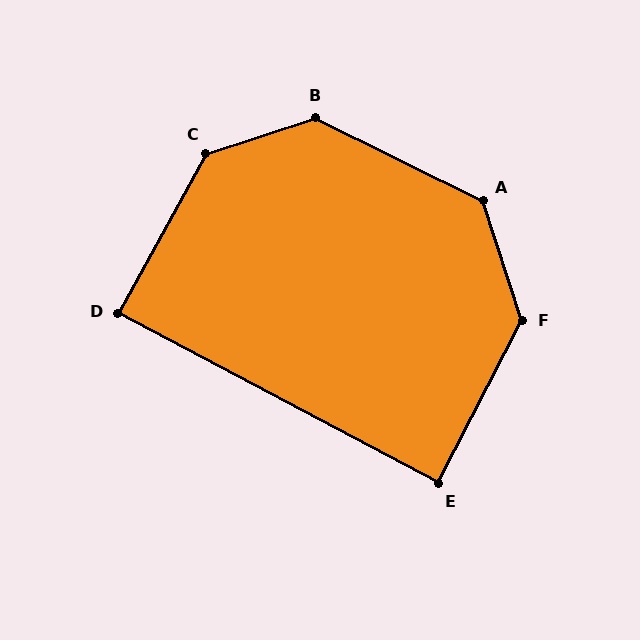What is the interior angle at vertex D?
Approximately 89 degrees (approximately right).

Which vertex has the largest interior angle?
C, at approximately 137 degrees.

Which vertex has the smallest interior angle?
E, at approximately 89 degrees.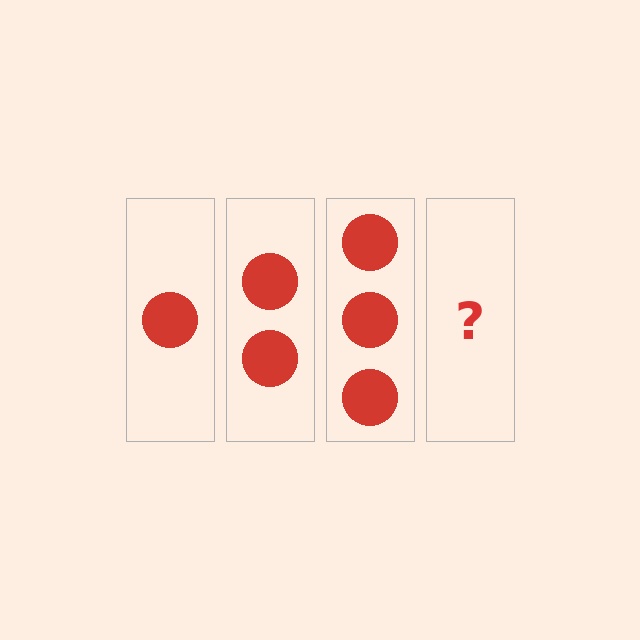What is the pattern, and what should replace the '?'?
The pattern is that each step adds one more circle. The '?' should be 4 circles.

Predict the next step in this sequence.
The next step is 4 circles.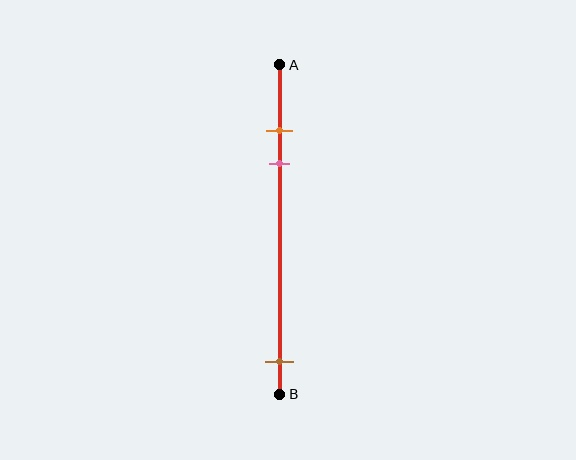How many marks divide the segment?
There are 3 marks dividing the segment.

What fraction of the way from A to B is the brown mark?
The brown mark is approximately 90% (0.9) of the way from A to B.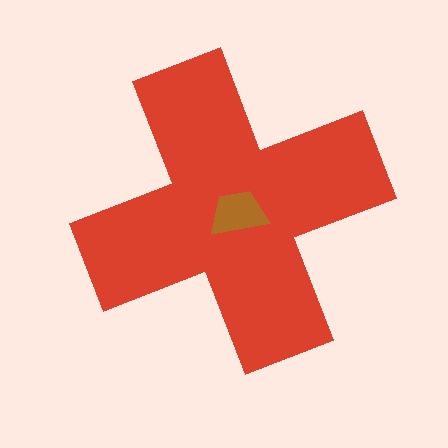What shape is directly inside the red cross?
The brown trapezoid.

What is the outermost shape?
The red cross.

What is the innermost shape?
The brown trapezoid.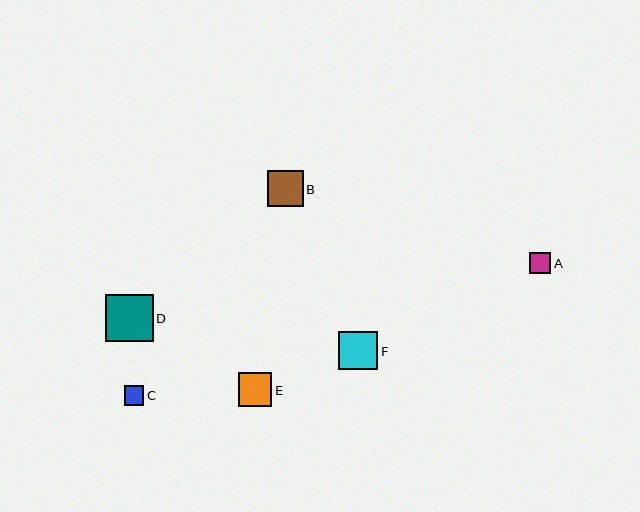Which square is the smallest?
Square C is the smallest with a size of approximately 20 pixels.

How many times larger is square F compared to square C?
Square F is approximately 1.9 times the size of square C.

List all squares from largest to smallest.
From largest to smallest: D, F, B, E, A, C.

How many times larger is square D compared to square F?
Square D is approximately 1.2 times the size of square F.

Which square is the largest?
Square D is the largest with a size of approximately 47 pixels.